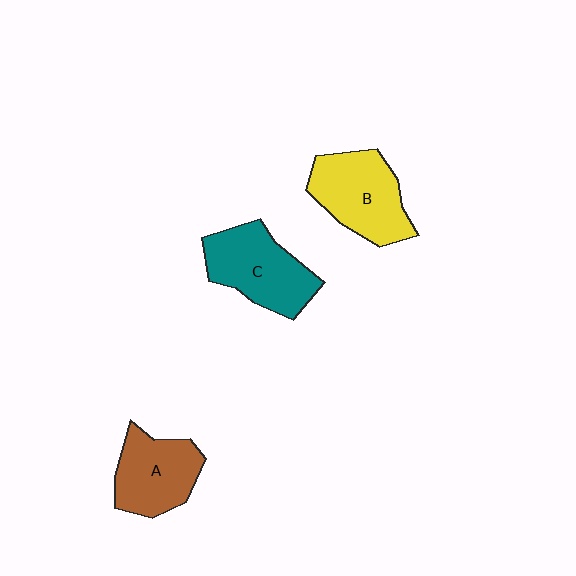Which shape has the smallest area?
Shape A (brown).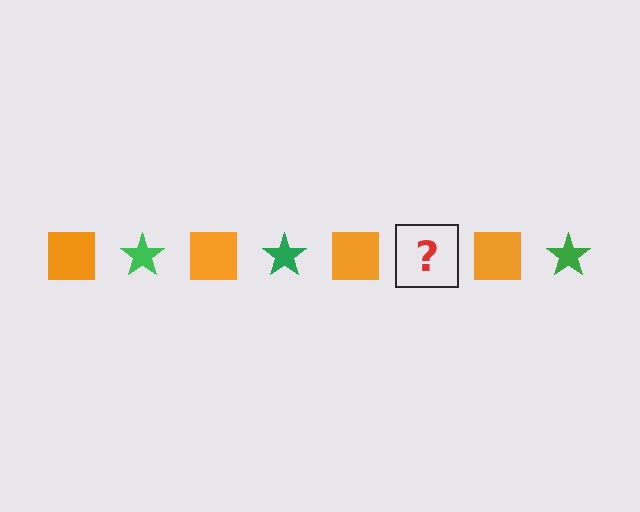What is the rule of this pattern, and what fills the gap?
The rule is that the pattern alternates between orange square and green star. The gap should be filled with a green star.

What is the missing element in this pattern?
The missing element is a green star.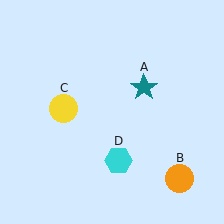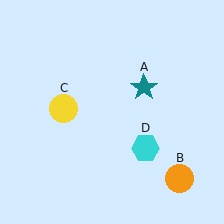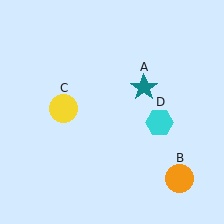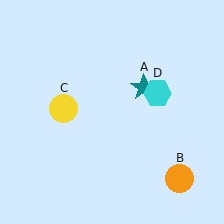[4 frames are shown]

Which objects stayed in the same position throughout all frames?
Teal star (object A) and orange circle (object B) and yellow circle (object C) remained stationary.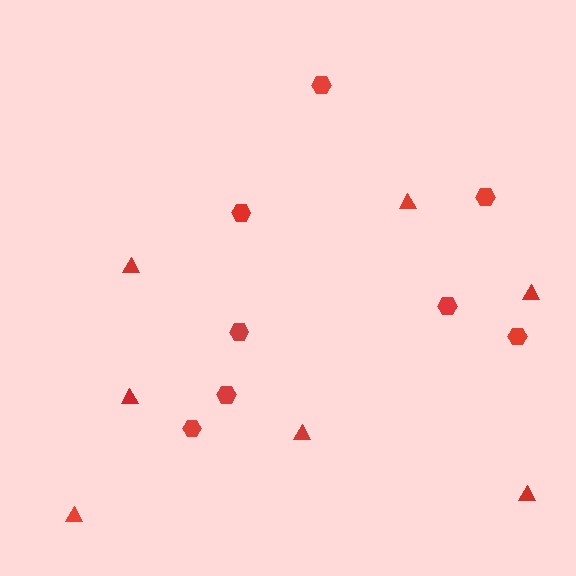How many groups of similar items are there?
There are 2 groups: one group of triangles (7) and one group of hexagons (8).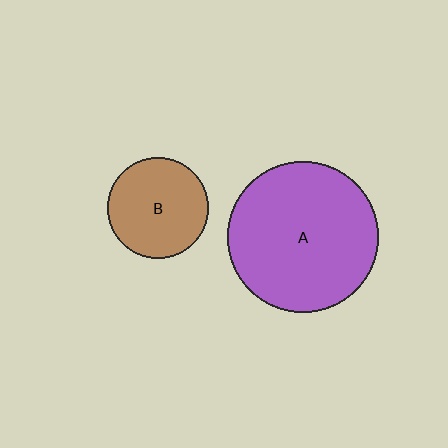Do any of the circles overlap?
No, none of the circles overlap.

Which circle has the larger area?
Circle A (purple).